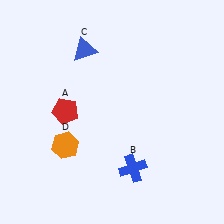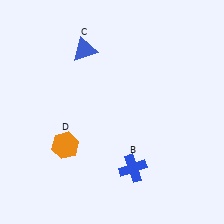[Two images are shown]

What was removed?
The red pentagon (A) was removed in Image 2.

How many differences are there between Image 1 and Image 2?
There is 1 difference between the two images.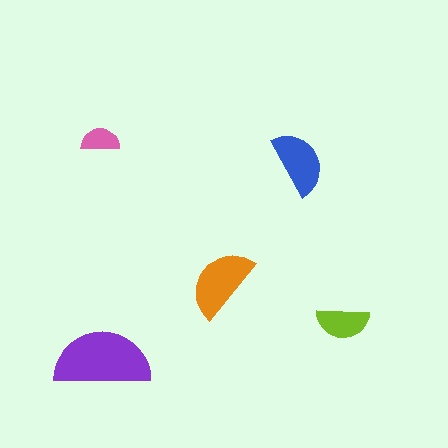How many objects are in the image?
There are 5 objects in the image.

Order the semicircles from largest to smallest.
the purple one, the orange one, the blue one, the lime one, the pink one.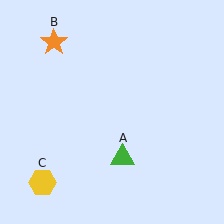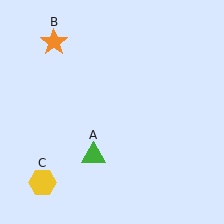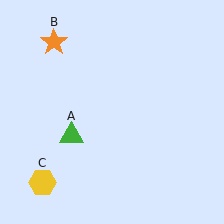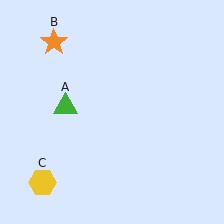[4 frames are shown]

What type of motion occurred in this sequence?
The green triangle (object A) rotated clockwise around the center of the scene.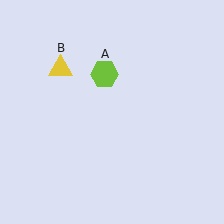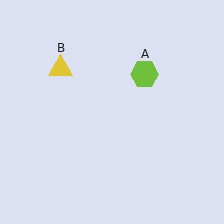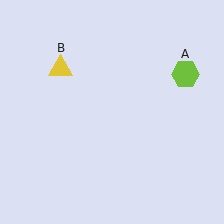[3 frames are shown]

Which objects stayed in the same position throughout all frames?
Yellow triangle (object B) remained stationary.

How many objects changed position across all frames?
1 object changed position: lime hexagon (object A).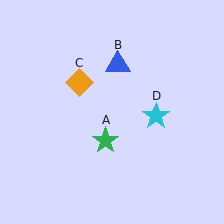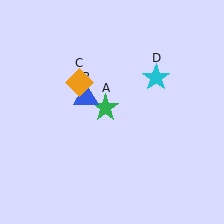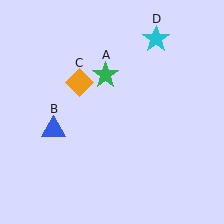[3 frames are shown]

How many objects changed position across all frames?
3 objects changed position: green star (object A), blue triangle (object B), cyan star (object D).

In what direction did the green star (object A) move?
The green star (object A) moved up.